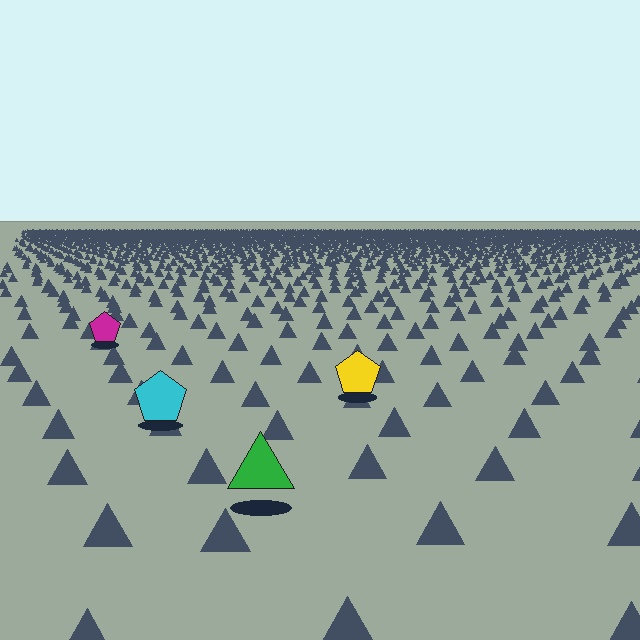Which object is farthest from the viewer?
The magenta pentagon is farthest from the viewer. It appears smaller and the ground texture around it is denser.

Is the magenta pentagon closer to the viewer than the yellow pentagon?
No. The yellow pentagon is closer — you can tell from the texture gradient: the ground texture is coarser near it.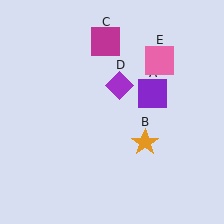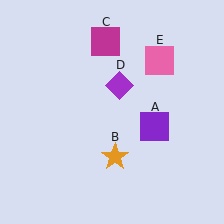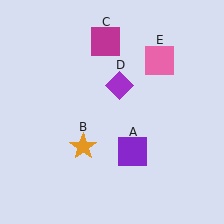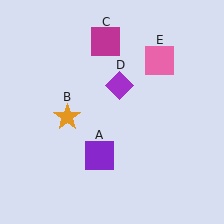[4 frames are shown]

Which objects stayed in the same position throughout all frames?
Magenta square (object C) and purple diamond (object D) and pink square (object E) remained stationary.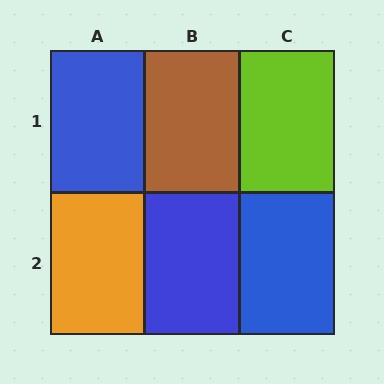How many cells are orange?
1 cell is orange.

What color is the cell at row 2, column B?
Blue.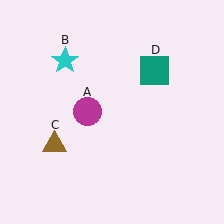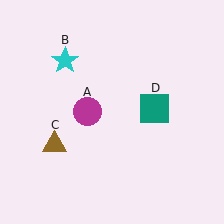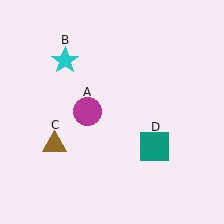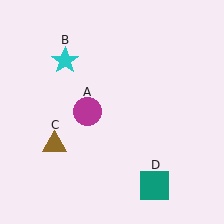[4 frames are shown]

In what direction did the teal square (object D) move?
The teal square (object D) moved down.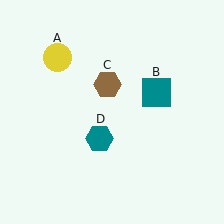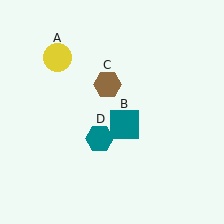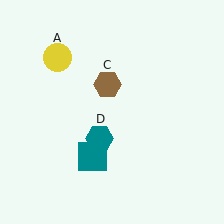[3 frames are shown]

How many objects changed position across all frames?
1 object changed position: teal square (object B).